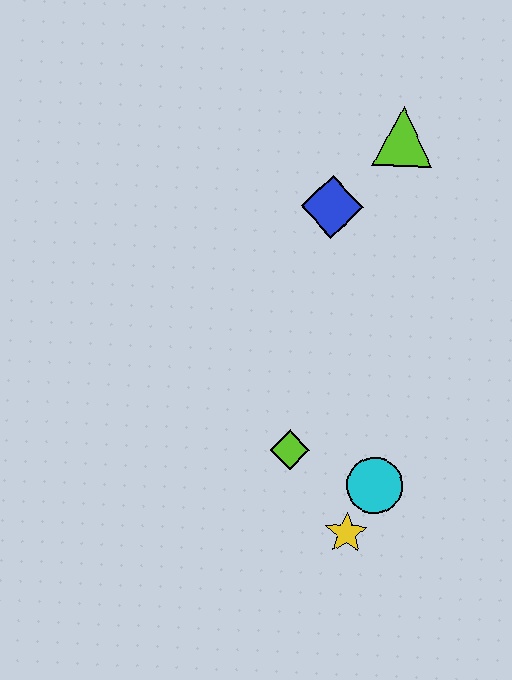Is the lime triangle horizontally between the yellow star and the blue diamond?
No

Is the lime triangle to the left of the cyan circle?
No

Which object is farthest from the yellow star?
The lime triangle is farthest from the yellow star.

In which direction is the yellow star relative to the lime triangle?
The yellow star is below the lime triangle.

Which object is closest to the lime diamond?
The cyan circle is closest to the lime diamond.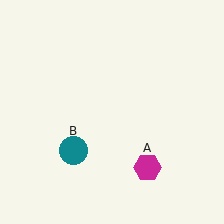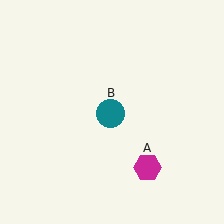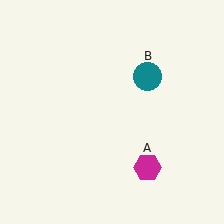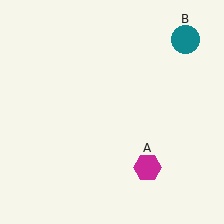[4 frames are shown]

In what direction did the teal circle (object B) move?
The teal circle (object B) moved up and to the right.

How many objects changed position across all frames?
1 object changed position: teal circle (object B).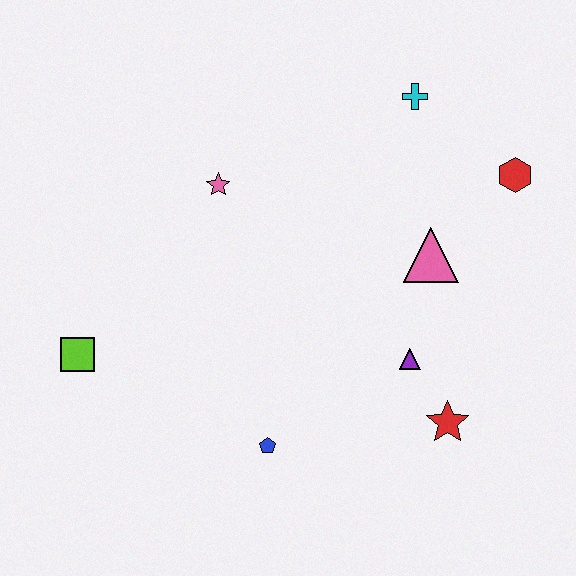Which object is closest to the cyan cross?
The red hexagon is closest to the cyan cross.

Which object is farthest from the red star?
The lime square is farthest from the red star.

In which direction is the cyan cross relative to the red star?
The cyan cross is above the red star.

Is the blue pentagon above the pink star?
No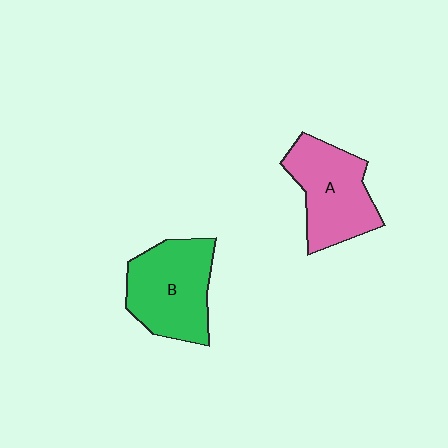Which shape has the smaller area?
Shape A (pink).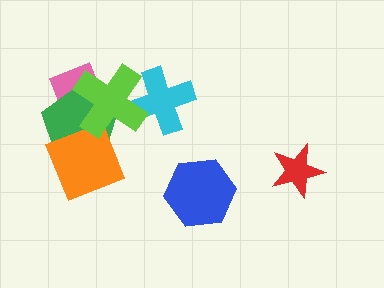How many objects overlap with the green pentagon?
3 objects overlap with the green pentagon.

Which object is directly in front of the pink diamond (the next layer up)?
The green pentagon is directly in front of the pink diamond.